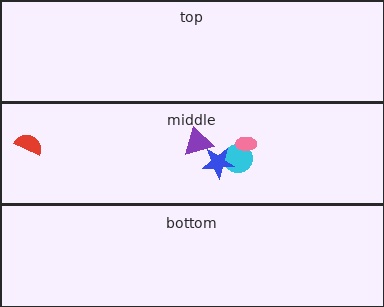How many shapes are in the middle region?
5.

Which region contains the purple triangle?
The middle region.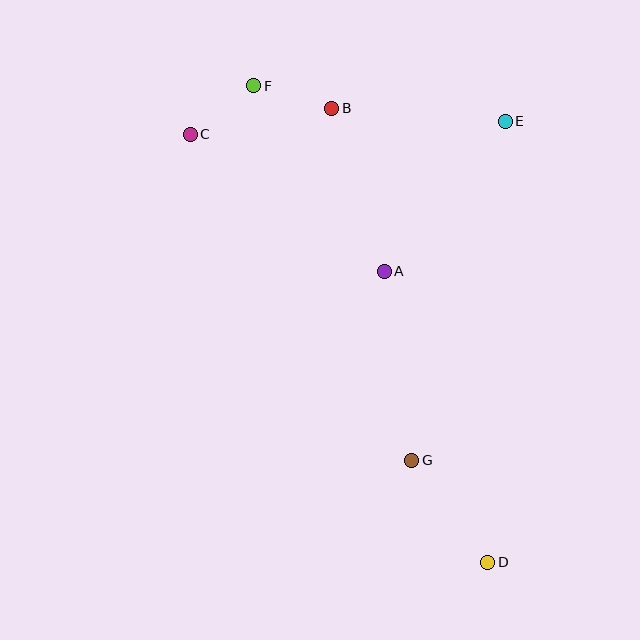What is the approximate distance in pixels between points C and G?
The distance between C and G is approximately 394 pixels.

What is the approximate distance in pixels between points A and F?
The distance between A and F is approximately 226 pixels.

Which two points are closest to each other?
Points C and F are closest to each other.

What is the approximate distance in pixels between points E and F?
The distance between E and F is approximately 254 pixels.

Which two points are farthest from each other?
Points D and F are farthest from each other.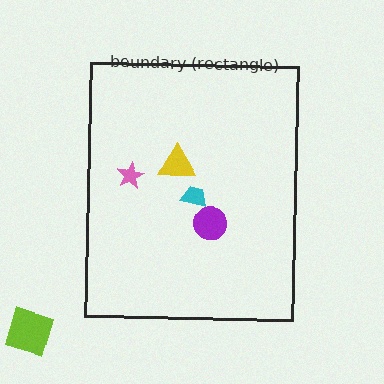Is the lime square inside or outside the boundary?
Outside.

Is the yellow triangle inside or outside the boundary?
Inside.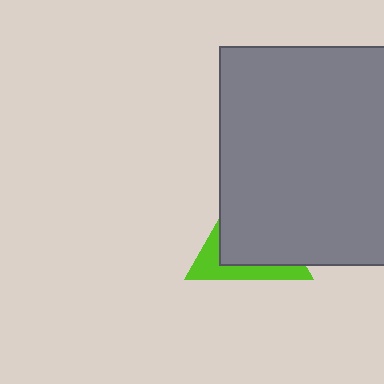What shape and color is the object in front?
The object in front is a gray square.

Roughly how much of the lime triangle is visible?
A small part of it is visible (roughly 32%).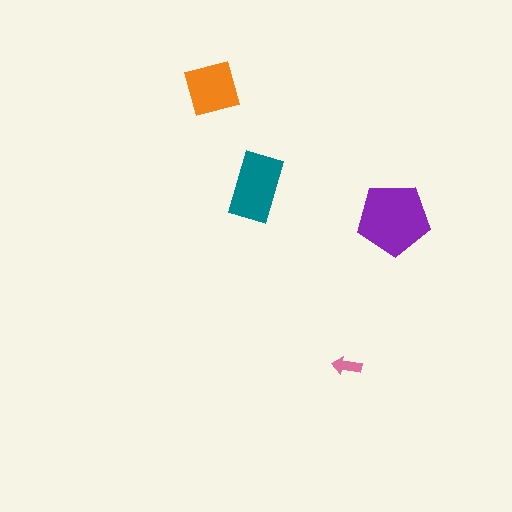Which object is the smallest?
The pink arrow.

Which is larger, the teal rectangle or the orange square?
The teal rectangle.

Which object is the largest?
The purple pentagon.